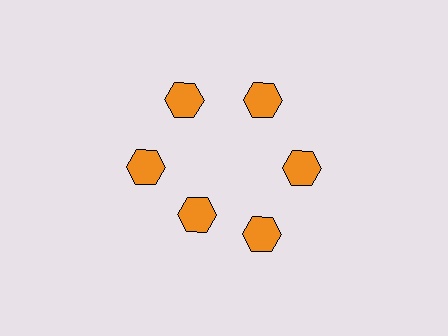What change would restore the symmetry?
The symmetry would be restored by moving it outward, back onto the ring so that all 6 hexagons sit at equal angles and equal distance from the center.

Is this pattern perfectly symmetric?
No. The 6 orange hexagons are arranged in a ring, but one element near the 7 o'clock position is pulled inward toward the center, breaking the 6-fold rotational symmetry.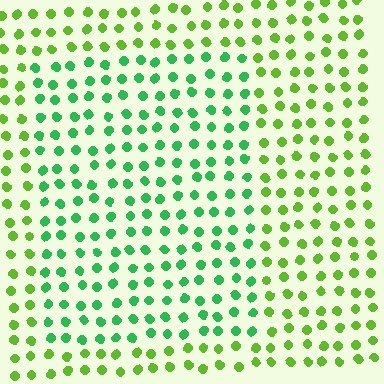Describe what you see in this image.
The image is filled with small lime elements in a uniform arrangement. A rectangle-shaped region is visible where the elements are tinted to a slightly different hue, forming a subtle color boundary.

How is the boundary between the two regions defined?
The boundary is defined purely by a slight shift in hue (about 37 degrees). Spacing, size, and orientation are identical on both sides.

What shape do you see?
I see a rectangle.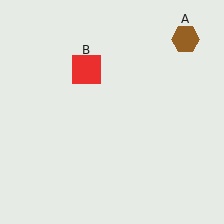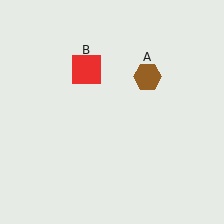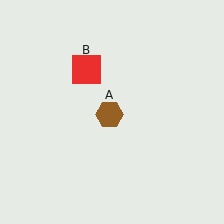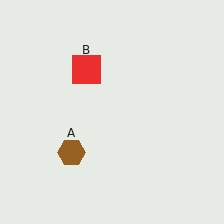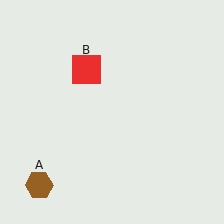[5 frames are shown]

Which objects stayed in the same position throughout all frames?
Red square (object B) remained stationary.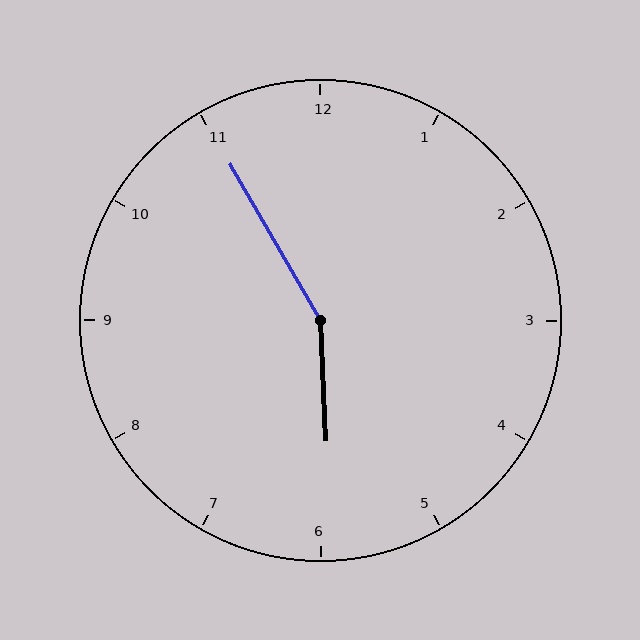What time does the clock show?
5:55.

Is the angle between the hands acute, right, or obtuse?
It is obtuse.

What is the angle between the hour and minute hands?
Approximately 152 degrees.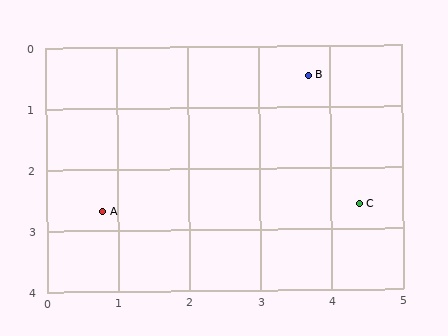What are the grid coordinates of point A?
Point A is at approximately (0.8, 2.7).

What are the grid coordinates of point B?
Point B is at approximately (3.7, 0.5).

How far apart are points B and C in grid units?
Points B and C are about 2.2 grid units apart.